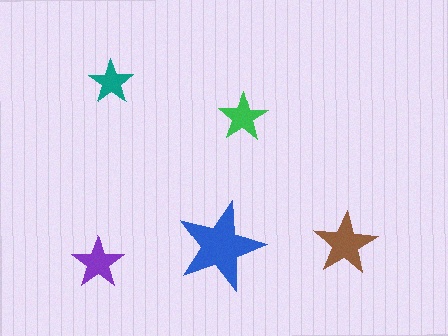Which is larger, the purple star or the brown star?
The brown one.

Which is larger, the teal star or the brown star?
The brown one.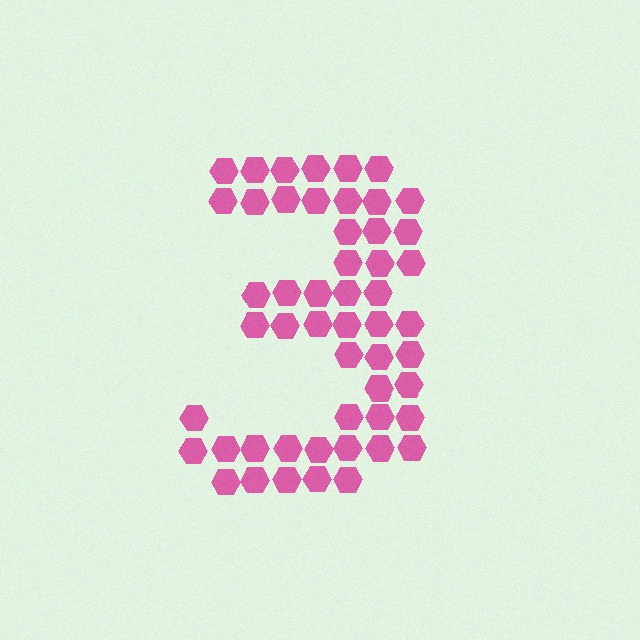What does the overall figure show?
The overall figure shows the digit 3.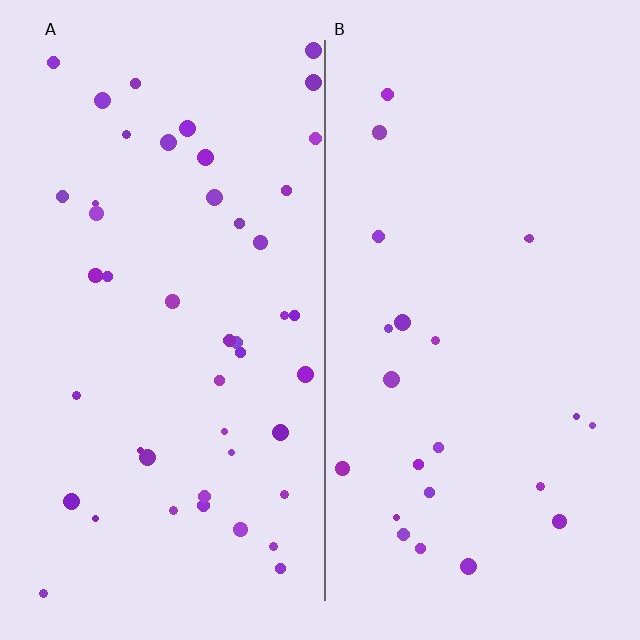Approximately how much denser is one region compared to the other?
Approximately 2.0× — region A over region B.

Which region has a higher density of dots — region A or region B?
A (the left).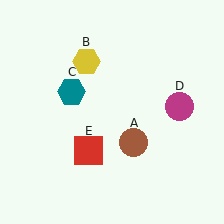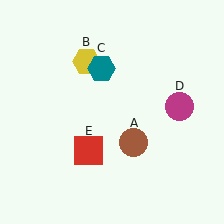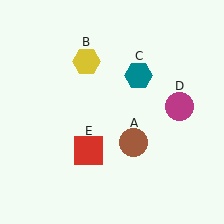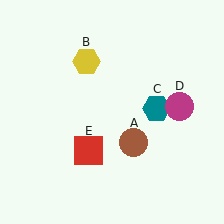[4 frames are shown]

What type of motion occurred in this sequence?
The teal hexagon (object C) rotated clockwise around the center of the scene.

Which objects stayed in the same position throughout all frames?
Brown circle (object A) and yellow hexagon (object B) and magenta circle (object D) and red square (object E) remained stationary.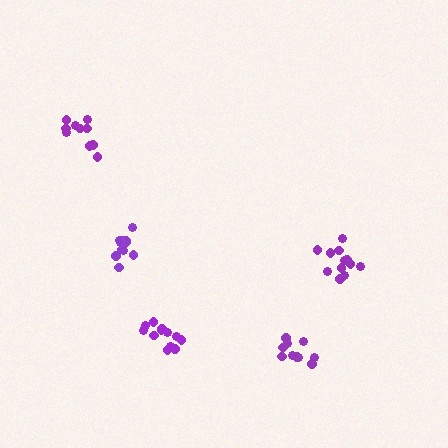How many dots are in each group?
Group 1: 13 dots, Group 2: 10 dots, Group 3: 10 dots, Group 4: 12 dots, Group 5: 11 dots (56 total).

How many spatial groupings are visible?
There are 5 spatial groupings.